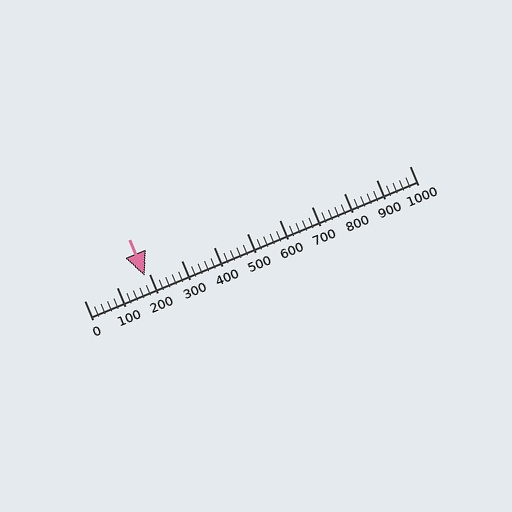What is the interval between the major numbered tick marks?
The major tick marks are spaced 100 units apart.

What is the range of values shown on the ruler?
The ruler shows values from 0 to 1000.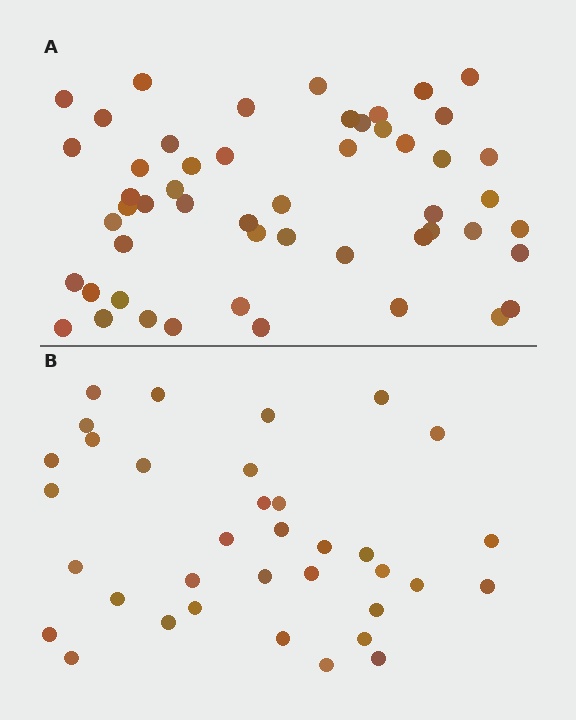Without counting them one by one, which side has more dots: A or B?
Region A (the top region) has more dots.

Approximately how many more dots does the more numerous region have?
Region A has approximately 15 more dots than region B.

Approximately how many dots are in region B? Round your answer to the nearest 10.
About 40 dots. (The exact count is 35, which rounds to 40.)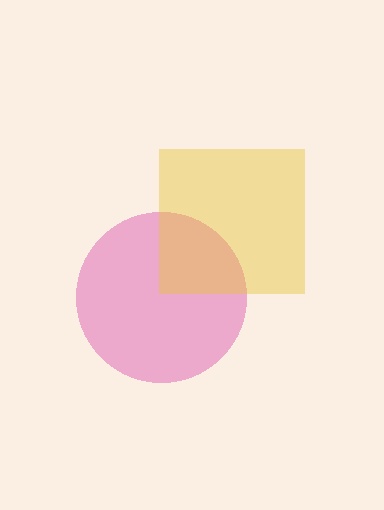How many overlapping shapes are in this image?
There are 2 overlapping shapes in the image.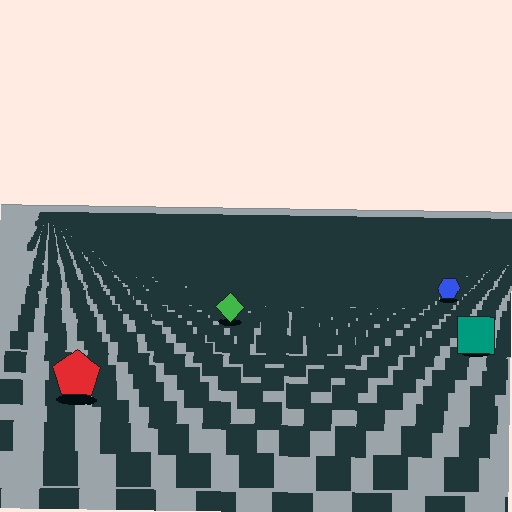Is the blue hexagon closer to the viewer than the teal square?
No. The teal square is closer — you can tell from the texture gradient: the ground texture is coarser near it.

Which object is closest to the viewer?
The red pentagon is closest. The texture marks near it are larger and more spread out.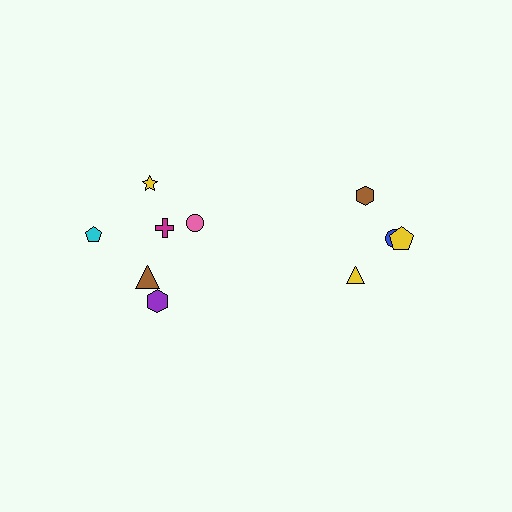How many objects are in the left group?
There are 6 objects.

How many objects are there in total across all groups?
There are 10 objects.